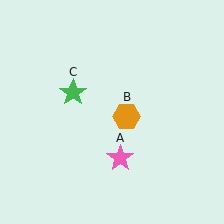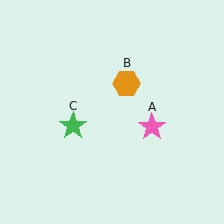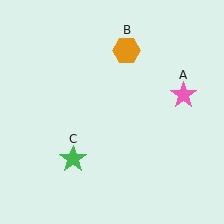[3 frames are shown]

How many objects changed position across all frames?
3 objects changed position: pink star (object A), orange hexagon (object B), green star (object C).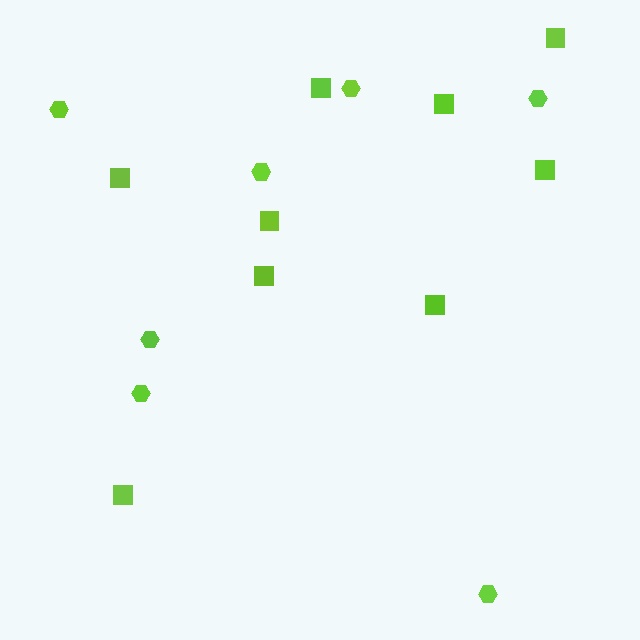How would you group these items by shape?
There are 2 groups: one group of hexagons (7) and one group of squares (9).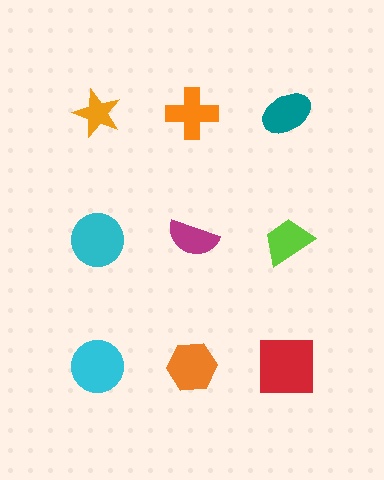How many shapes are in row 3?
3 shapes.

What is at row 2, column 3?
A lime trapezoid.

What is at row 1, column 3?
A teal ellipse.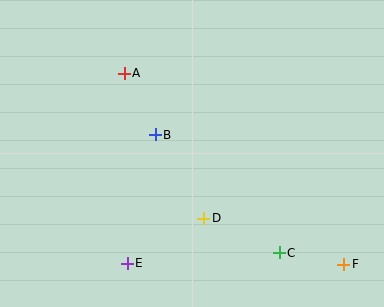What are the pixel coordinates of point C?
Point C is at (279, 253).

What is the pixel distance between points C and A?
The distance between C and A is 238 pixels.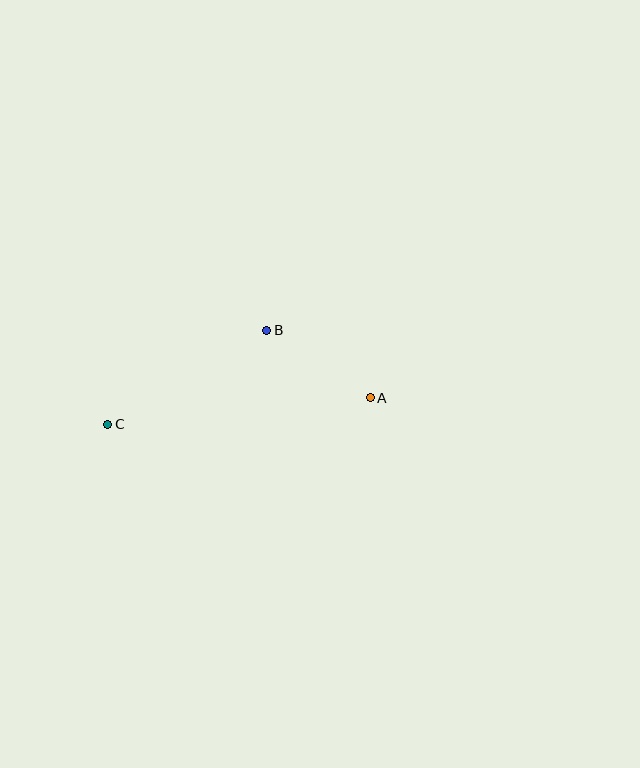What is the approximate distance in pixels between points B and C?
The distance between B and C is approximately 185 pixels.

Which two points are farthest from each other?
Points A and C are farthest from each other.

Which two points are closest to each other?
Points A and B are closest to each other.